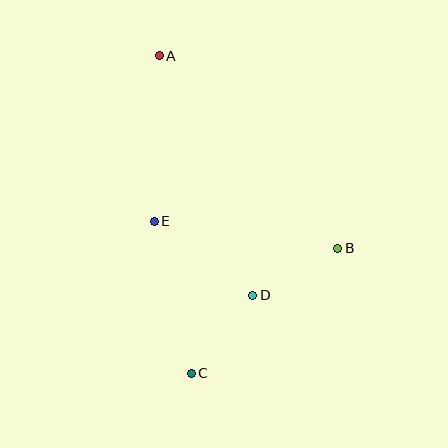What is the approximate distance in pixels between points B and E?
The distance between B and E is approximately 185 pixels.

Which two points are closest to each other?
Points B and D are closest to each other.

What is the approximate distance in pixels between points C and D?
The distance between C and D is approximately 99 pixels.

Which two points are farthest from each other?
Points A and C are farthest from each other.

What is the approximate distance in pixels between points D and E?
The distance between D and E is approximately 123 pixels.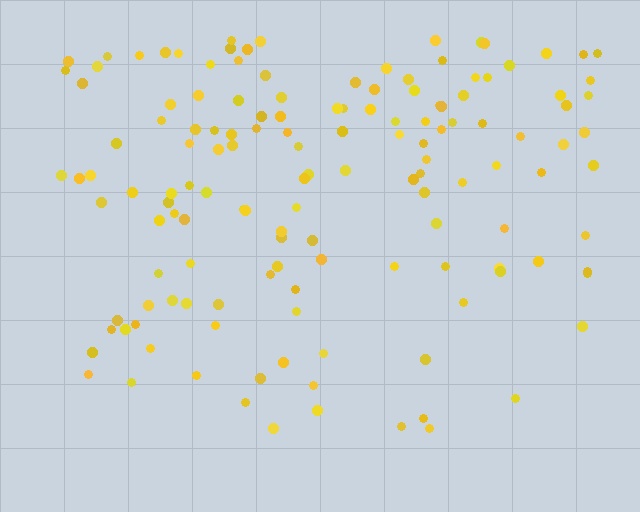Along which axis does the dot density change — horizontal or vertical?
Vertical.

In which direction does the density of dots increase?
From bottom to top, with the top side densest.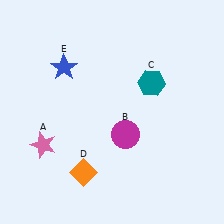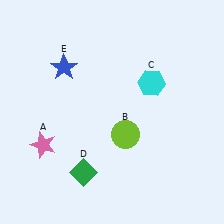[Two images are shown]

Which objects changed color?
B changed from magenta to lime. C changed from teal to cyan. D changed from orange to green.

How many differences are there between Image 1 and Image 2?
There are 3 differences between the two images.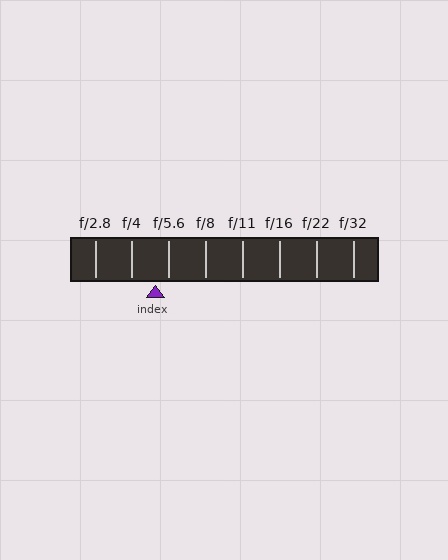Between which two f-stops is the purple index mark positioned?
The index mark is between f/4 and f/5.6.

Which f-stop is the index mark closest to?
The index mark is closest to f/5.6.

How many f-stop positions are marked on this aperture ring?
There are 8 f-stop positions marked.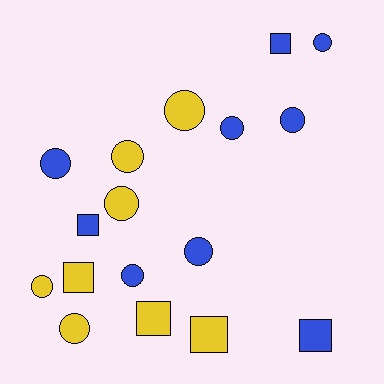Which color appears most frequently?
Blue, with 9 objects.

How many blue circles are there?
There are 6 blue circles.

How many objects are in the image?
There are 17 objects.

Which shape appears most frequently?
Circle, with 11 objects.